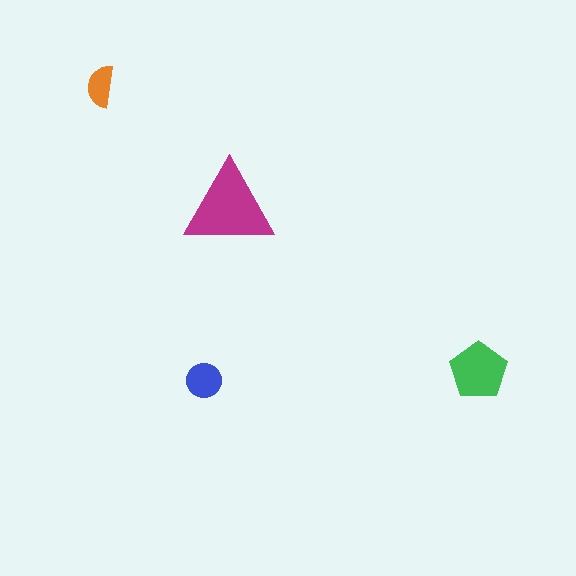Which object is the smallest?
The orange semicircle.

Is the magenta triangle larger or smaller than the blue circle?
Larger.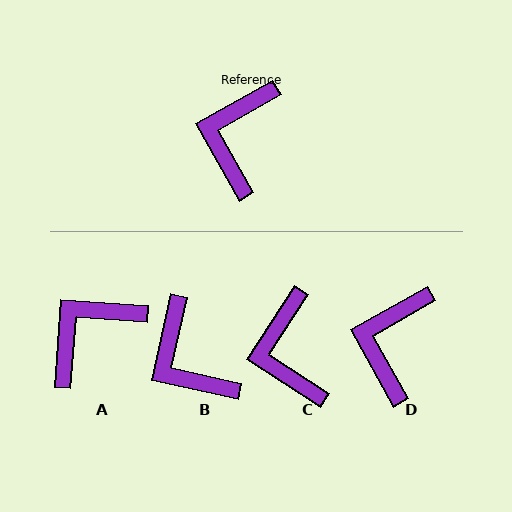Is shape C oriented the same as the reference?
No, it is off by about 28 degrees.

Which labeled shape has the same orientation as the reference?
D.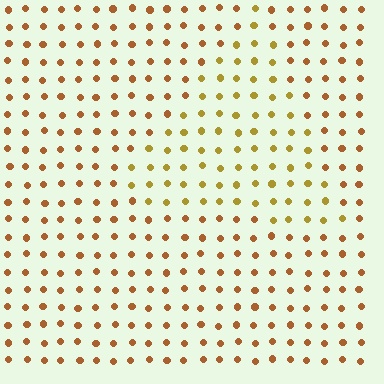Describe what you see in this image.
The image is filled with small brown elements in a uniform arrangement. A triangle-shaped region is visible where the elements are tinted to a slightly different hue, forming a subtle color boundary.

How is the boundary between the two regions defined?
The boundary is defined purely by a slight shift in hue (about 25 degrees). Spacing, size, and orientation are identical on both sides.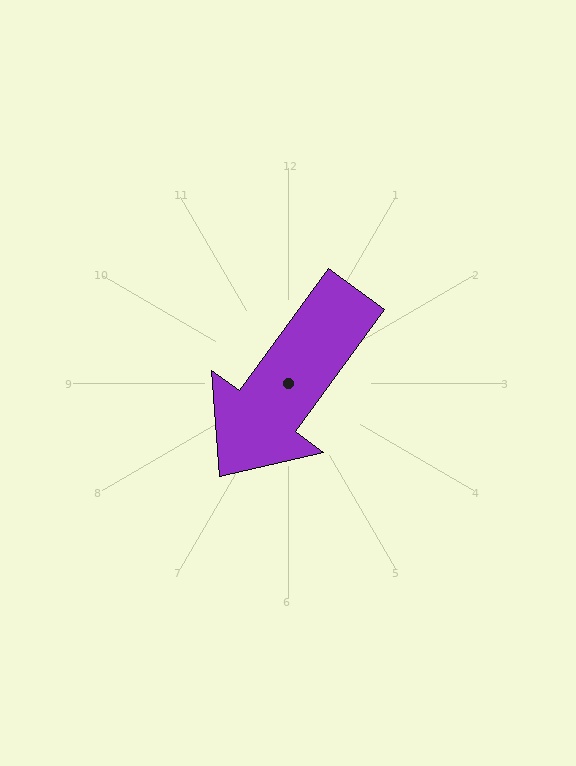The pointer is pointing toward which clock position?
Roughly 7 o'clock.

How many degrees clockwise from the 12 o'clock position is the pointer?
Approximately 216 degrees.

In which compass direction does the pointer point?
Southwest.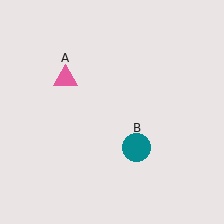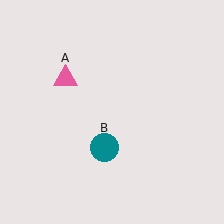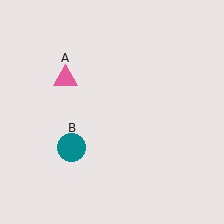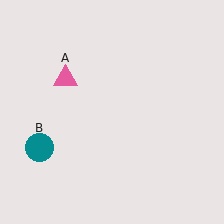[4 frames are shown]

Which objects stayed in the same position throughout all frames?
Pink triangle (object A) remained stationary.